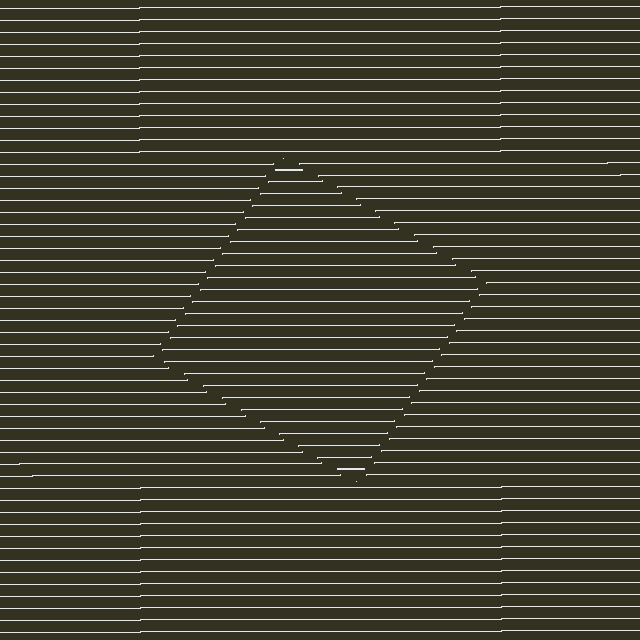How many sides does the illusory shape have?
4 sides — the line-ends trace a square.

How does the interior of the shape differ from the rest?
The interior of the shape contains the same grating, shifted by half a period — the contour is defined by the phase discontinuity where line-ends from the inner and outer gratings abut.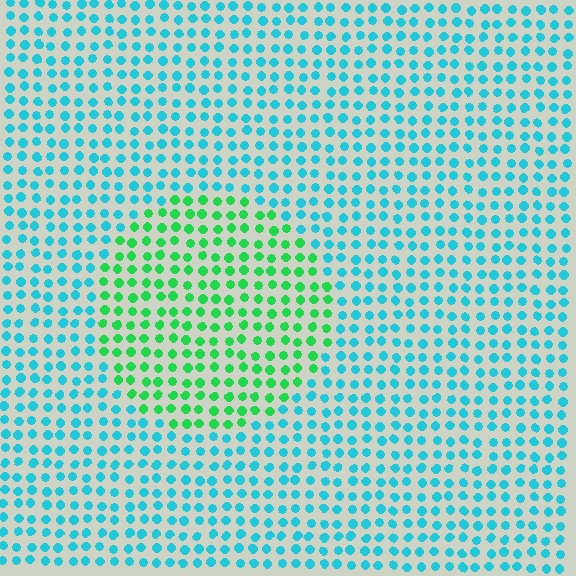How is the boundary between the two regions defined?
The boundary is defined purely by a slight shift in hue (about 51 degrees). Spacing, size, and orientation are identical on both sides.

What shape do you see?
I see a circle.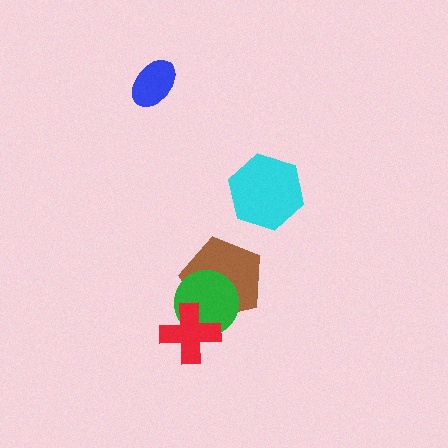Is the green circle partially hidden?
Yes, it is partially covered by another shape.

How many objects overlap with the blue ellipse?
0 objects overlap with the blue ellipse.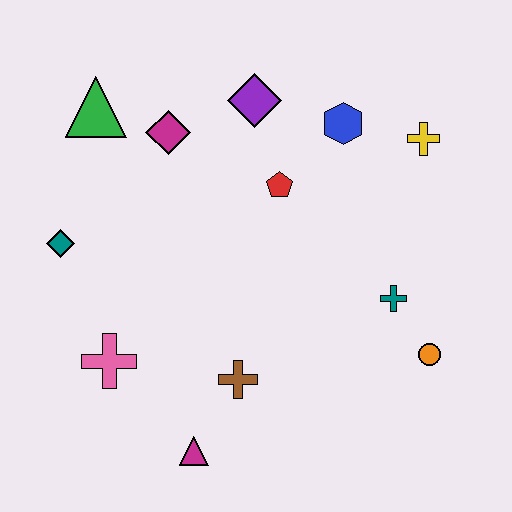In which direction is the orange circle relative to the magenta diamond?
The orange circle is to the right of the magenta diamond.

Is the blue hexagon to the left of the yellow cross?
Yes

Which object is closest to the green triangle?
The magenta diamond is closest to the green triangle.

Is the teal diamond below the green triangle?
Yes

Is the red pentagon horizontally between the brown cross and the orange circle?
Yes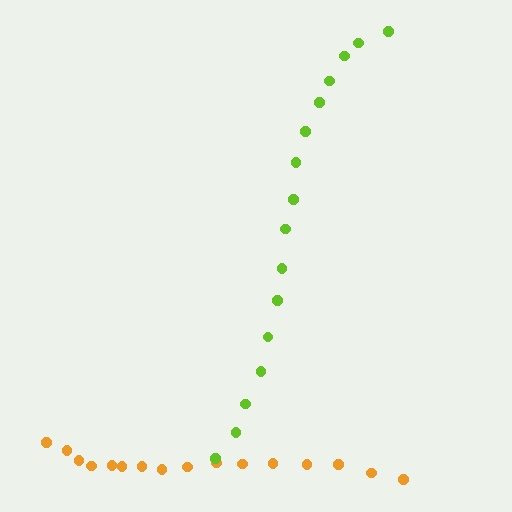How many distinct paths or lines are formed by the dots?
There are 2 distinct paths.